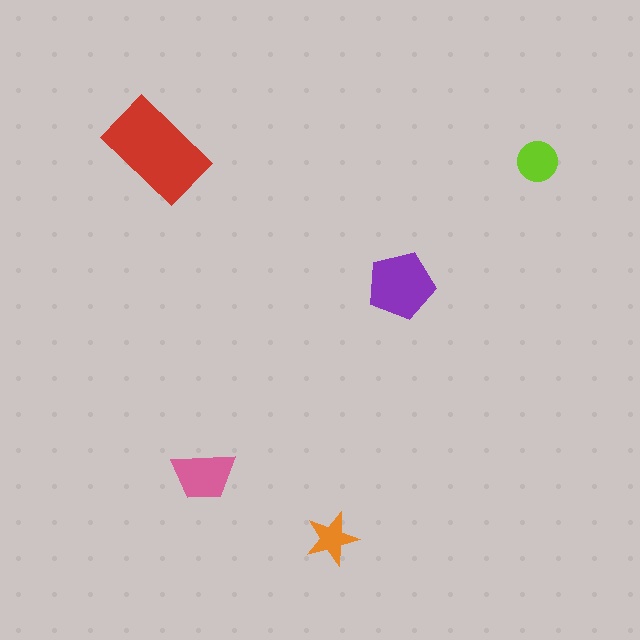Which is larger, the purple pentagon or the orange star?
The purple pentagon.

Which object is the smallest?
The orange star.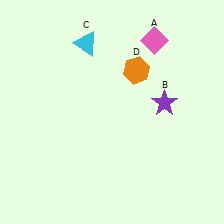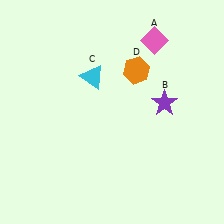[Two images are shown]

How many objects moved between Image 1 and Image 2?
1 object moved between the two images.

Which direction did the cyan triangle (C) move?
The cyan triangle (C) moved down.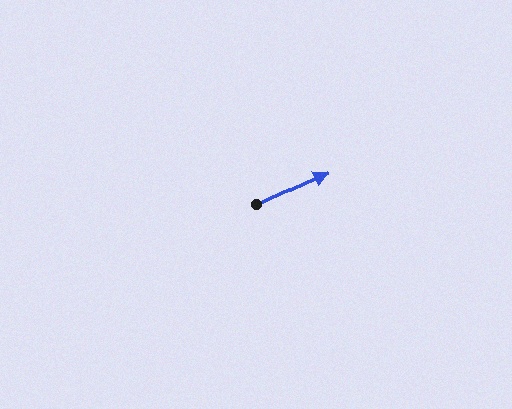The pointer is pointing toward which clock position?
Roughly 2 o'clock.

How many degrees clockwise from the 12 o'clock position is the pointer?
Approximately 65 degrees.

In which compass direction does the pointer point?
Northeast.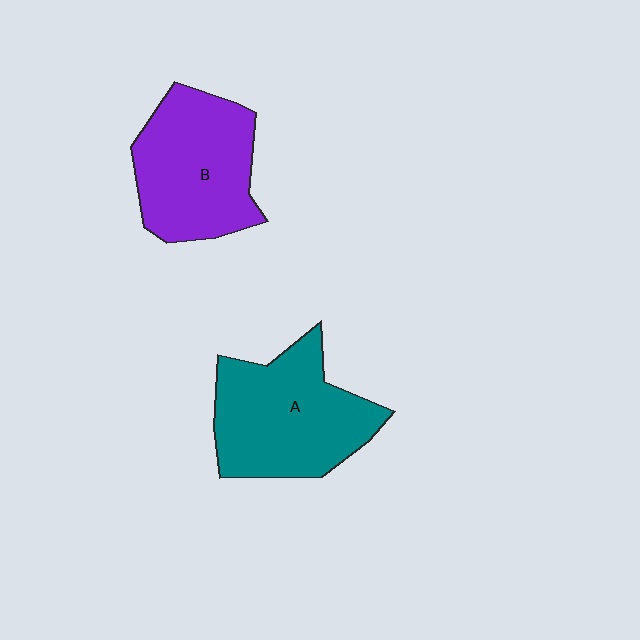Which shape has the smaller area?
Shape B (purple).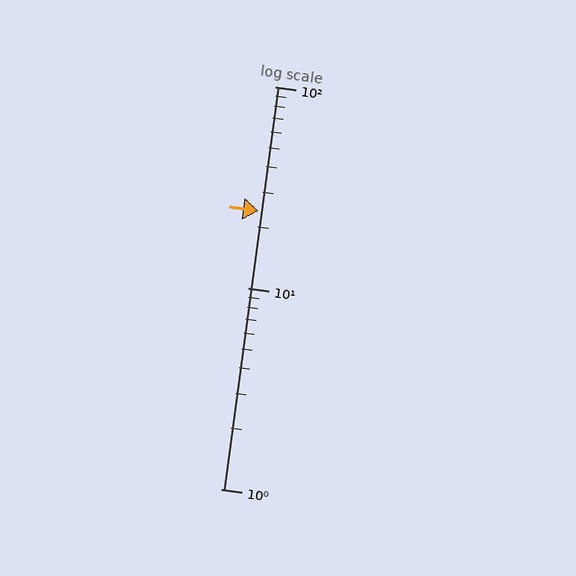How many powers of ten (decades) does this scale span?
The scale spans 2 decades, from 1 to 100.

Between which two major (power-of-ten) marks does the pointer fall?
The pointer is between 10 and 100.